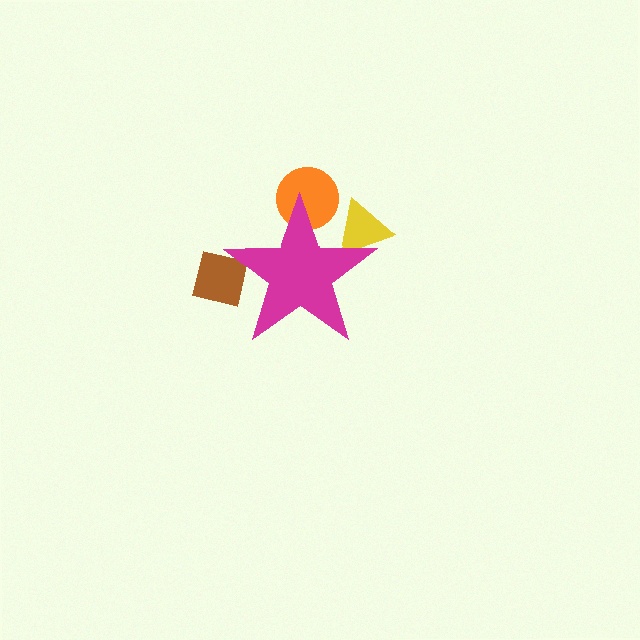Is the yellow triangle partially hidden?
Yes, the yellow triangle is partially hidden behind the magenta star.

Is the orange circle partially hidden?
Yes, the orange circle is partially hidden behind the magenta star.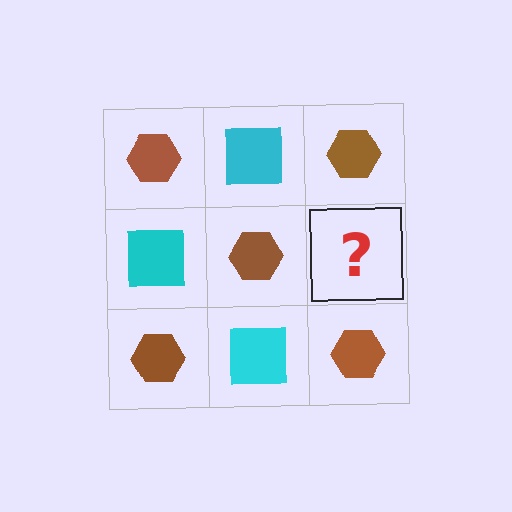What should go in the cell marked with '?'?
The missing cell should contain a cyan square.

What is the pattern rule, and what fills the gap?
The rule is that it alternates brown hexagon and cyan square in a checkerboard pattern. The gap should be filled with a cyan square.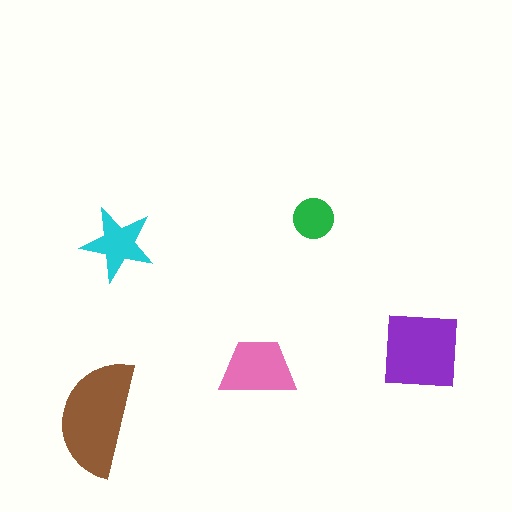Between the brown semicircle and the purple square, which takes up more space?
The brown semicircle.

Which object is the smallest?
The green circle.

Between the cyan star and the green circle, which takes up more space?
The cyan star.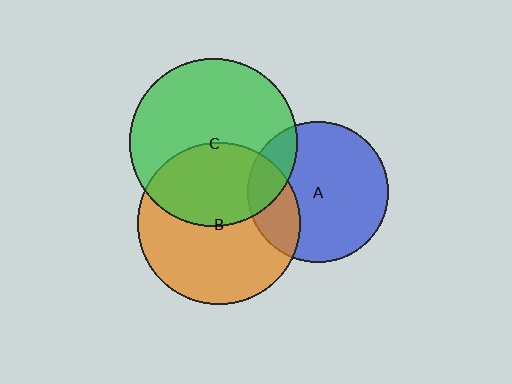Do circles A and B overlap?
Yes.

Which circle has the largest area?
Circle C (green).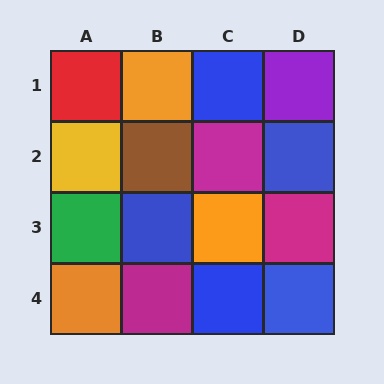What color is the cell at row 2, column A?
Yellow.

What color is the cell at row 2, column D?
Blue.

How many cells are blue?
5 cells are blue.